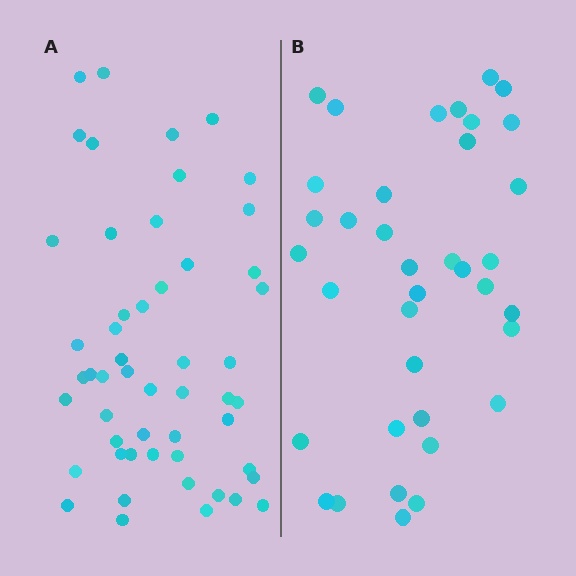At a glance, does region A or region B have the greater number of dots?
Region A (the left region) has more dots.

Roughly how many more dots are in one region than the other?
Region A has approximately 15 more dots than region B.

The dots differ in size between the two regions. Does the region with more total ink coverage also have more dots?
No. Region B has more total ink coverage because its dots are larger, but region A actually contains more individual dots. Total area can be misleading — the number of items is what matters here.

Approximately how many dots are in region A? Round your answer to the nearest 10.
About 50 dots. (The exact count is 52, which rounds to 50.)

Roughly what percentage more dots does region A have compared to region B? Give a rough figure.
About 40% more.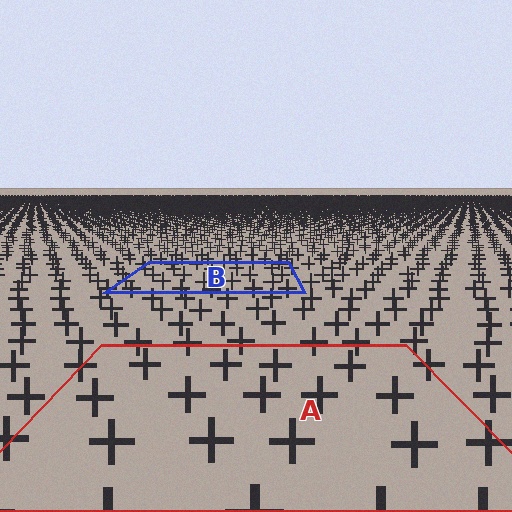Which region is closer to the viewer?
Region A is closer. The texture elements there are larger and more spread out.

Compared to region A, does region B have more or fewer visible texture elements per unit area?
Region B has more texture elements per unit area — they are packed more densely because it is farther away.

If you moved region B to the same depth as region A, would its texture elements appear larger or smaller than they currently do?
They would appear larger. At a closer depth, the same texture elements are projected at a bigger on-screen size.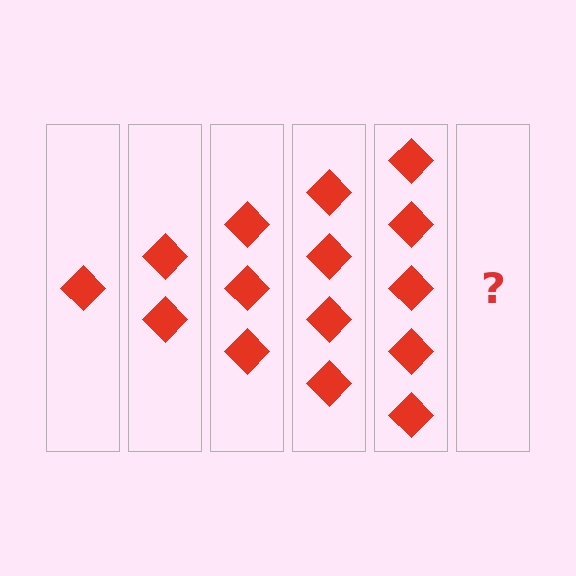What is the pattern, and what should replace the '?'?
The pattern is that each step adds one more diamond. The '?' should be 6 diamonds.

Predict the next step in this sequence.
The next step is 6 diamonds.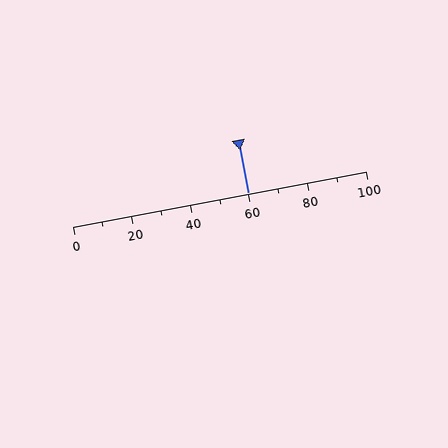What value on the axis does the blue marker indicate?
The marker indicates approximately 60.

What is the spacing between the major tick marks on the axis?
The major ticks are spaced 20 apart.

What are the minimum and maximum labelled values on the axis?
The axis runs from 0 to 100.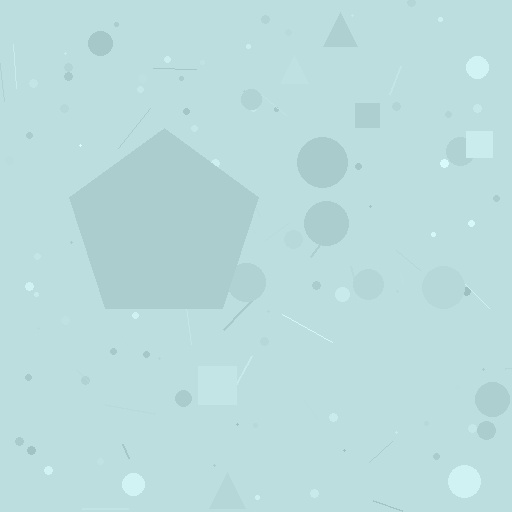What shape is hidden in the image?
A pentagon is hidden in the image.